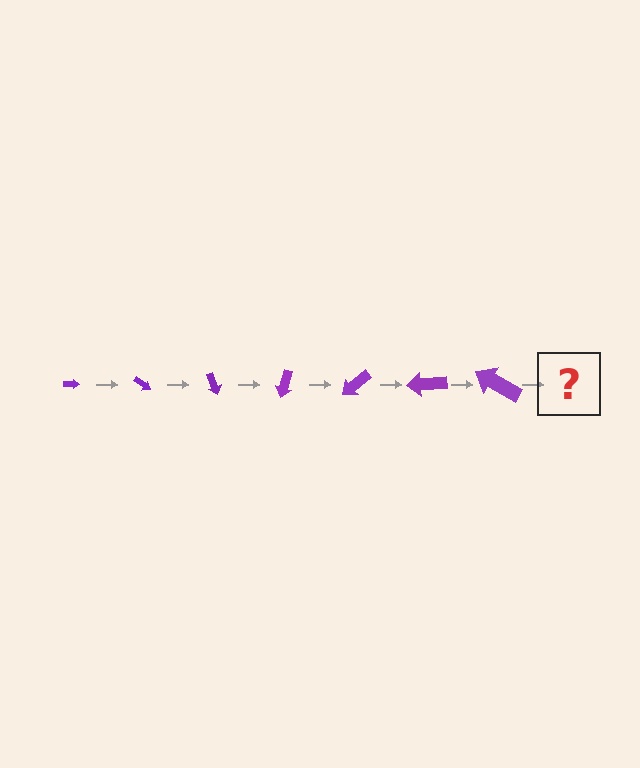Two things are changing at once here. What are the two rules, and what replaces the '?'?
The two rules are that the arrow grows larger each step and it rotates 35 degrees each step. The '?' should be an arrow, larger than the previous one and rotated 245 degrees from the start.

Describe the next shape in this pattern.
It should be an arrow, larger than the previous one and rotated 245 degrees from the start.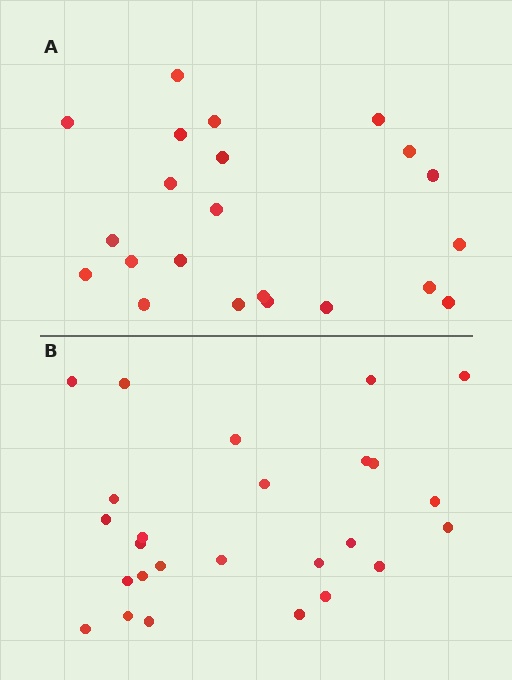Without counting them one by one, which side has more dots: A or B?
Region B (the bottom region) has more dots.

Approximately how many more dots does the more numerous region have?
Region B has about 4 more dots than region A.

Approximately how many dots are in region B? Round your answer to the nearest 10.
About 30 dots. (The exact count is 26, which rounds to 30.)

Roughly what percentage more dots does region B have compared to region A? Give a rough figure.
About 20% more.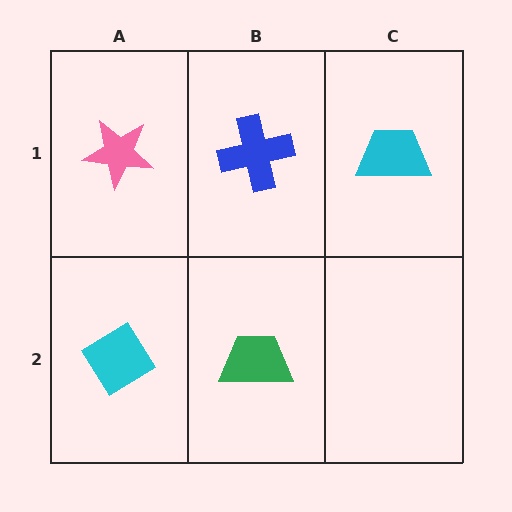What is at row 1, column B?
A blue cross.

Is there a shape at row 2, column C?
No, that cell is empty.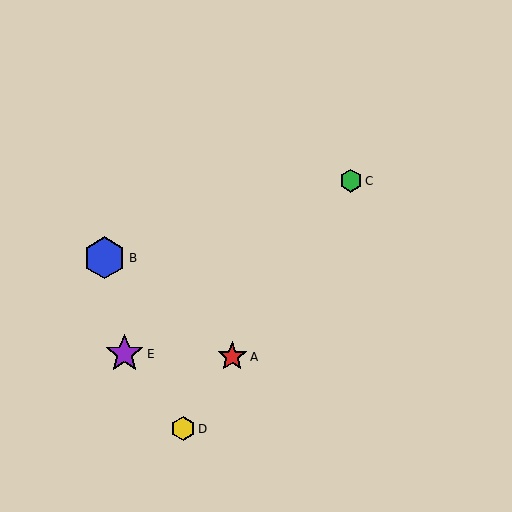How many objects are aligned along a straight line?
3 objects (A, C, D) are aligned along a straight line.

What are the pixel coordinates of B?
Object B is at (105, 258).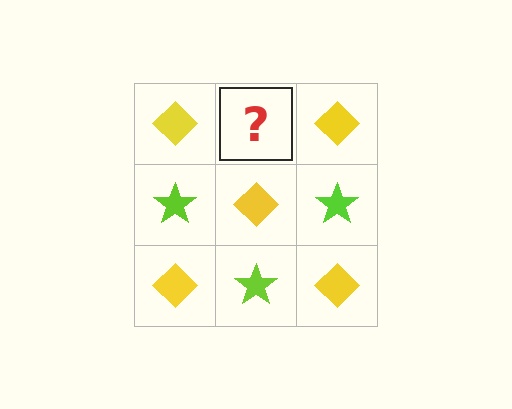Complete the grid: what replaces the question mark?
The question mark should be replaced with a lime star.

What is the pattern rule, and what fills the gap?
The rule is that it alternates yellow diamond and lime star in a checkerboard pattern. The gap should be filled with a lime star.